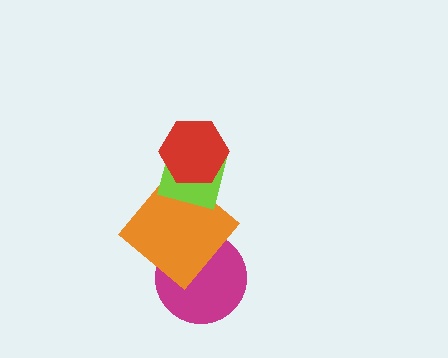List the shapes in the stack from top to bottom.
From top to bottom: the red hexagon, the lime square, the orange diamond, the magenta circle.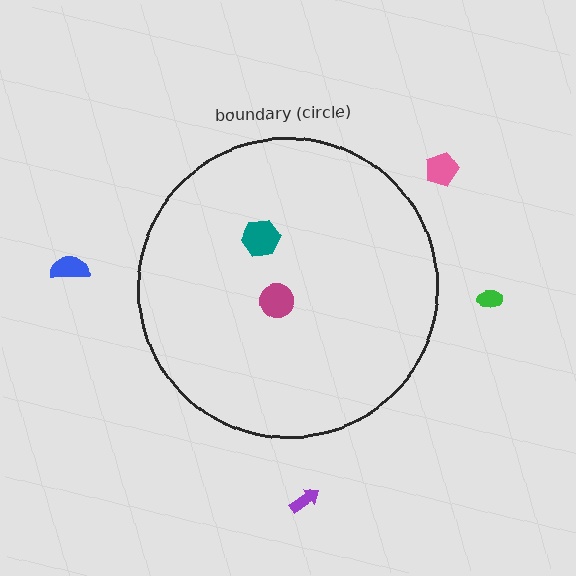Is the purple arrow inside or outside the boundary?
Outside.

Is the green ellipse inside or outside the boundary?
Outside.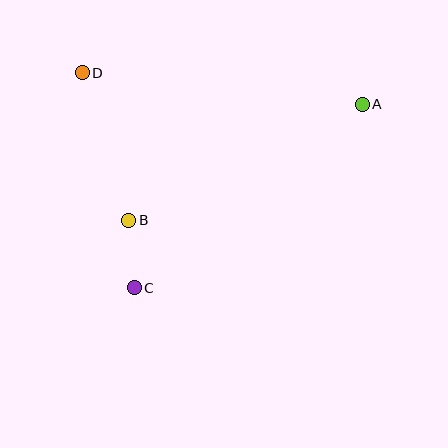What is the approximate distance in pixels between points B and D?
The distance between B and D is approximately 155 pixels.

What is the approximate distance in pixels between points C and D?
The distance between C and D is approximately 221 pixels.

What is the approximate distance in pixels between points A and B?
The distance between A and B is approximately 261 pixels.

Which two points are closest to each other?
Points B and C are closest to each other.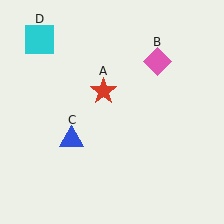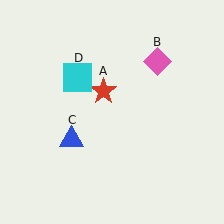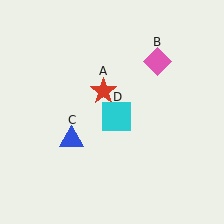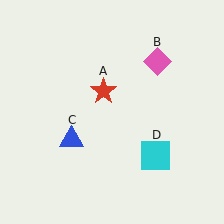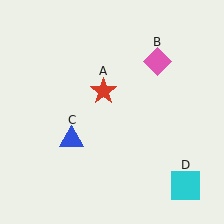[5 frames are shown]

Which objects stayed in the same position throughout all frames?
Red star (object A) and pink diamond (object B) and blue triangle (object C) remained stationary.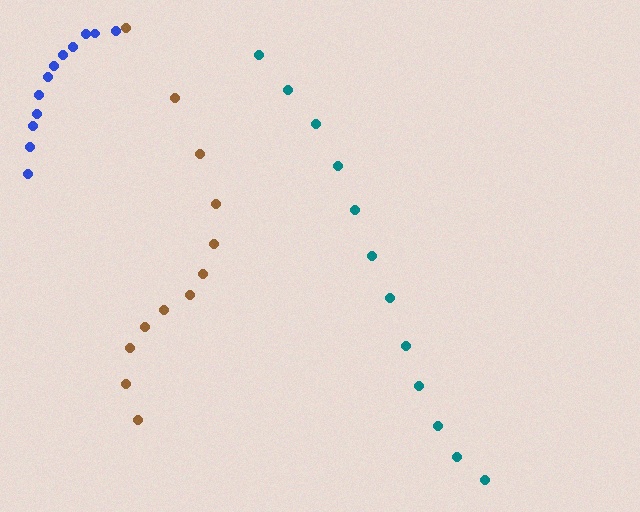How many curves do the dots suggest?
There are 3 distinct paths.